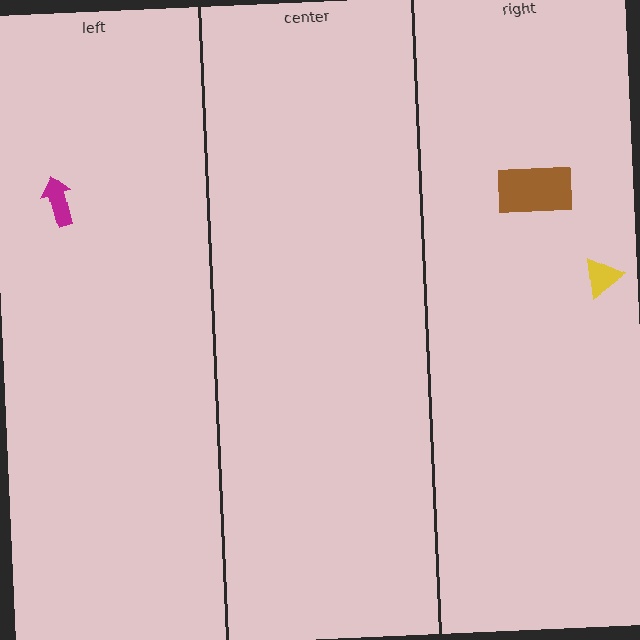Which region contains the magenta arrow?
The left region.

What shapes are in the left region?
The magenta arrow.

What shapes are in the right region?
The yellow triangle, the brown rectangle.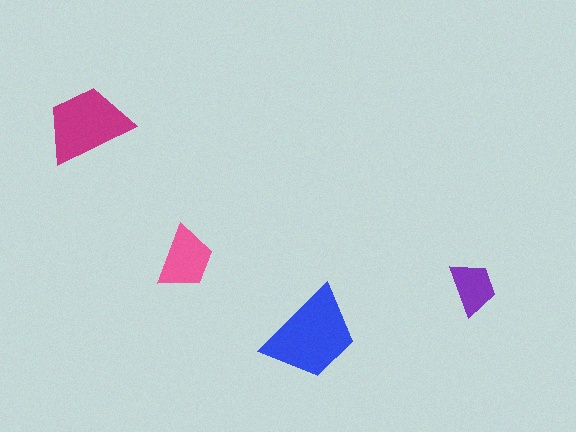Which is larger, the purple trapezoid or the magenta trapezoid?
The magenta one.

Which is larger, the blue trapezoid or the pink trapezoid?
The blue one.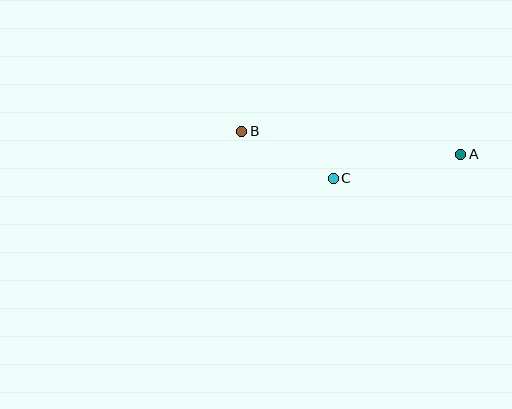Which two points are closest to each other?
Points B and C are closest to each other.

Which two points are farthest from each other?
Points A and B are farthest from each other.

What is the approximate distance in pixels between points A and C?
The distance between A and C is approximately 130 pixels.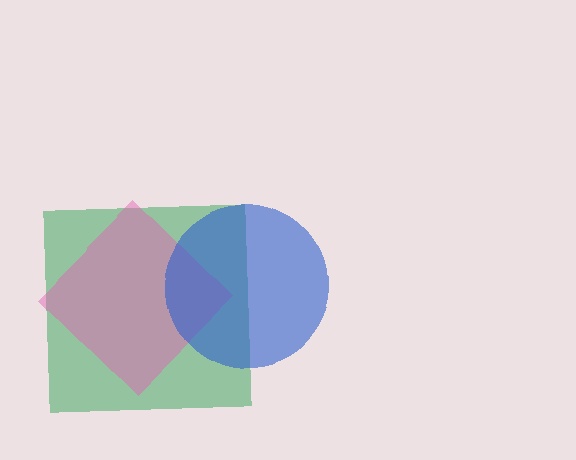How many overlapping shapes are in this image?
There are 3 overlapping shapes in the image.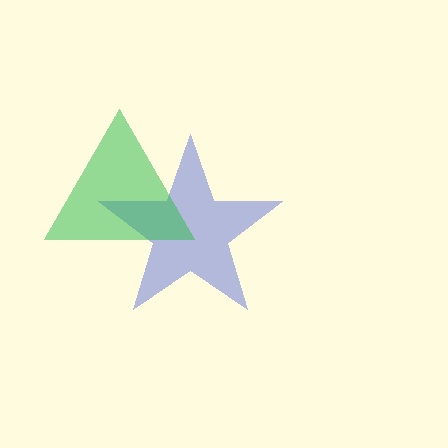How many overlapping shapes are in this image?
There are 2 overlapping shapes in the image.